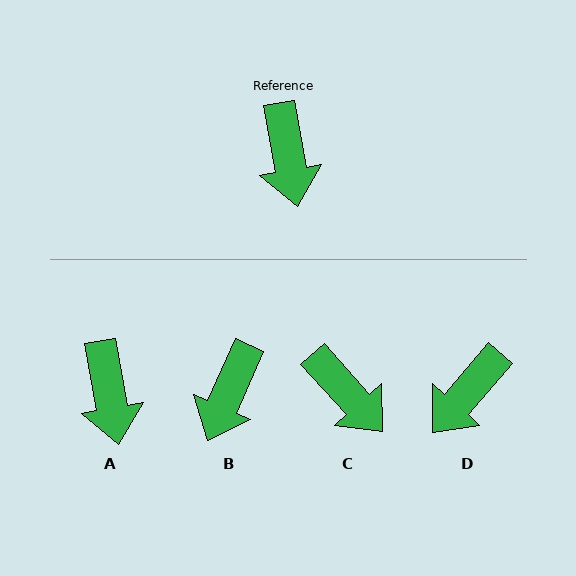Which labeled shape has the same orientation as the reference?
A.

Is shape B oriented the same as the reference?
No, it is off by about 34 degrees.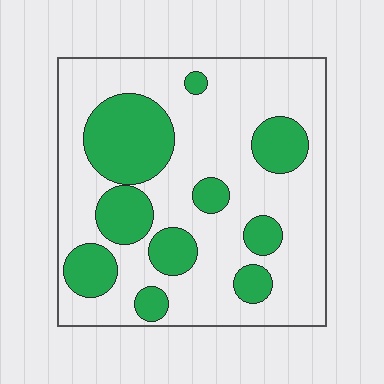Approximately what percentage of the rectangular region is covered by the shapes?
Approximately 30%.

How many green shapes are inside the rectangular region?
10.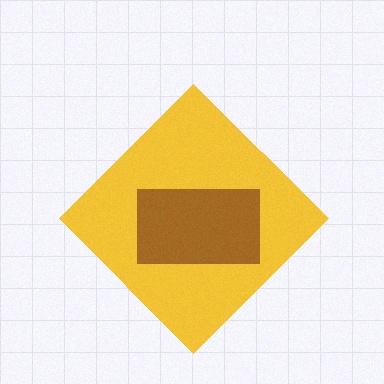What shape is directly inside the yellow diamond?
The brown rectangle.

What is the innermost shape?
The brown rectangle.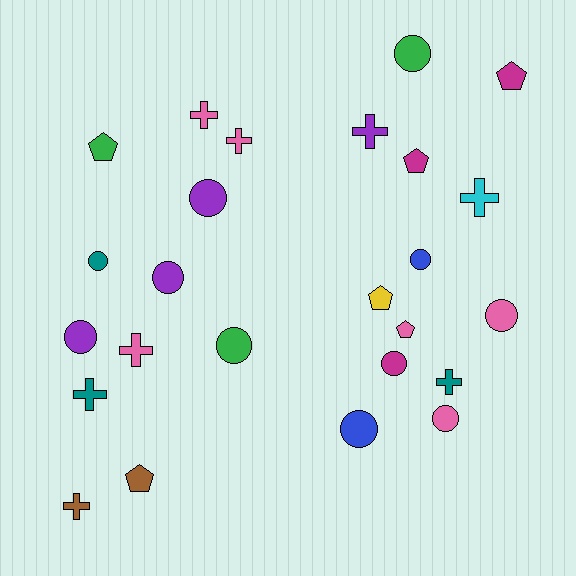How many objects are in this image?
There are 25 objects.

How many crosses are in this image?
There are 8 crosses.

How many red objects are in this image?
There are no red objects.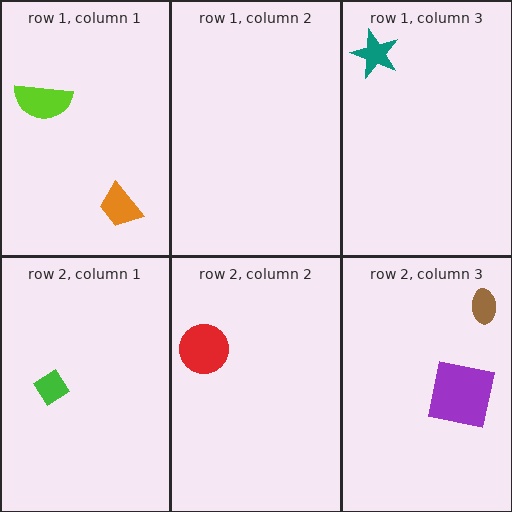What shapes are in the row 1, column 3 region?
The teal star.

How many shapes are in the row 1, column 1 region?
2.